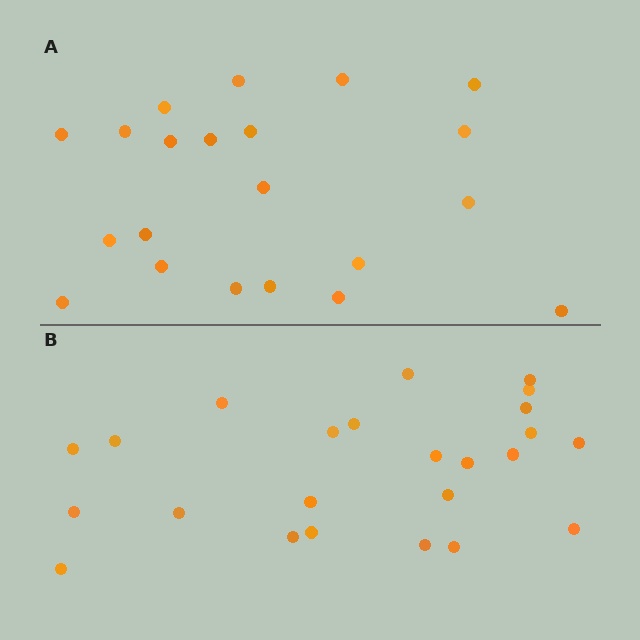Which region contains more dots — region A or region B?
Region B (the bottom region) has more dots.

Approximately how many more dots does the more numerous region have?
Region B has just a few more — roughly 2 or 3 more dots than region A.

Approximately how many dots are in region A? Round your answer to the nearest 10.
About 20 dots. (The exact count is 21, which rounds to 20.)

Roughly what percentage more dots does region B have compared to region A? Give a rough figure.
About 15% more.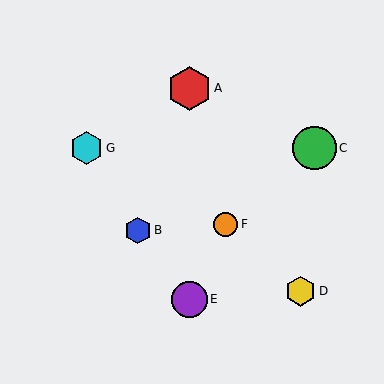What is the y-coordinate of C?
Object C is at y≈148.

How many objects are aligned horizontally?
2 objects (C, G) are aligned horizontally.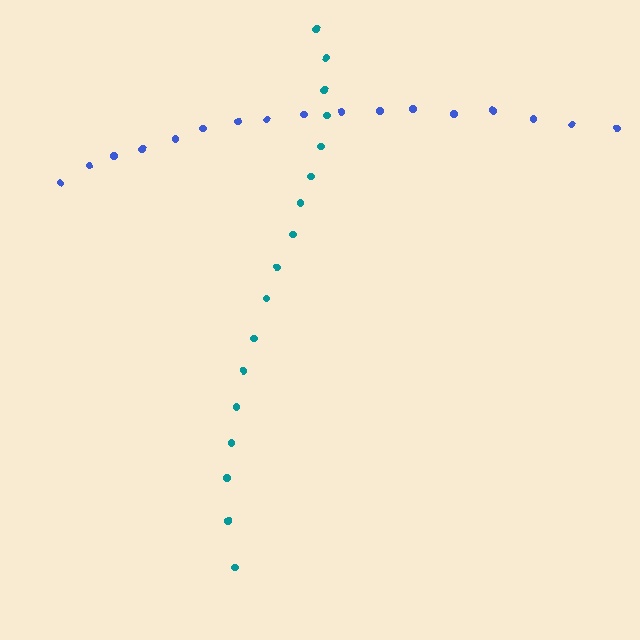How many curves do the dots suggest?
There are 2 distinct paths.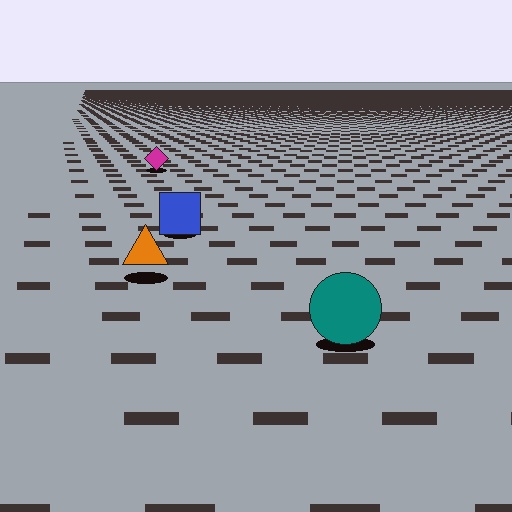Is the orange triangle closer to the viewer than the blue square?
Yes. The orange triangle is closer — you can tell from the texture gradient: the ground texture is coarser near it.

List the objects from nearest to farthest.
From nearest to farthest: the teal circle, the orange triangle, the blue square, the magenta diamond.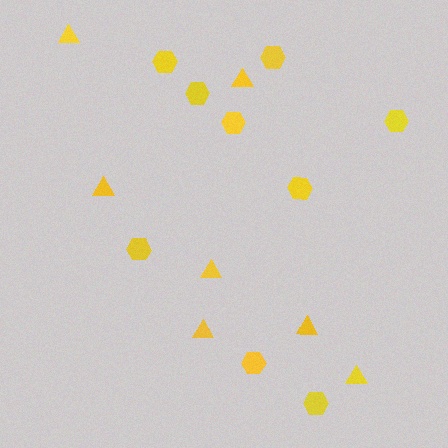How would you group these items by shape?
There are 2 groups: one group of triangles (7) and one group of hexagons (9).